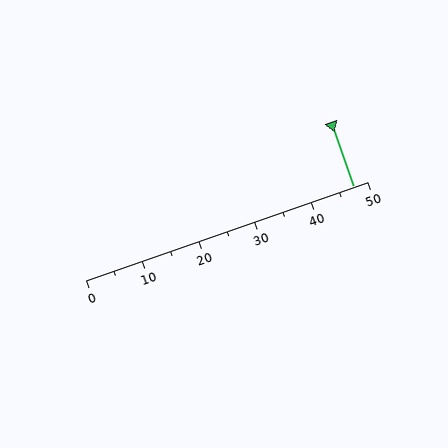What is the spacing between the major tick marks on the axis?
The major ticks are spaced 10 apart.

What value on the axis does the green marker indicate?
The marker indicates approximately 47.5.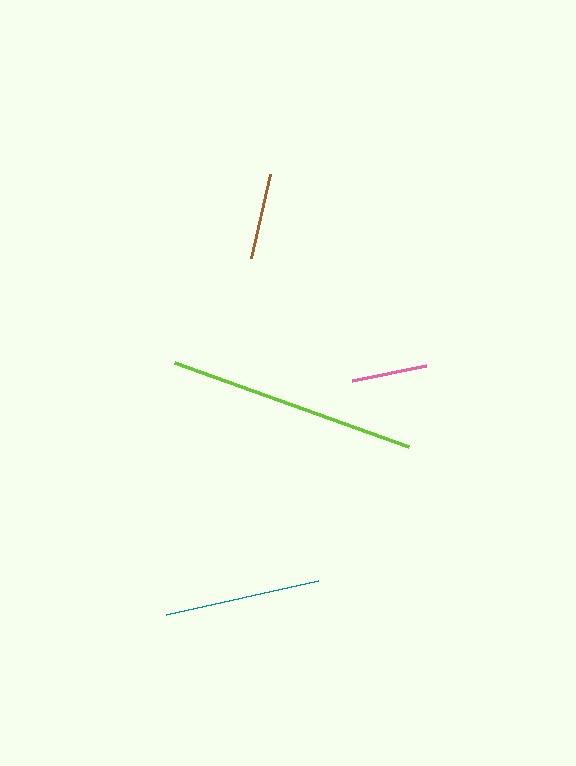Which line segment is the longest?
The lime line is the longest at approximately 248 pixels.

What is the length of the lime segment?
The lime segment is approximately 248 pixels long.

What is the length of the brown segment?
The brown segment is approximately 86 pixels long.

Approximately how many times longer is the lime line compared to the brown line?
The lime line is approximately 2.9 times the length of the brown line.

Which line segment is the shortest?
The pink line is the shortest at approximately 75 pixels.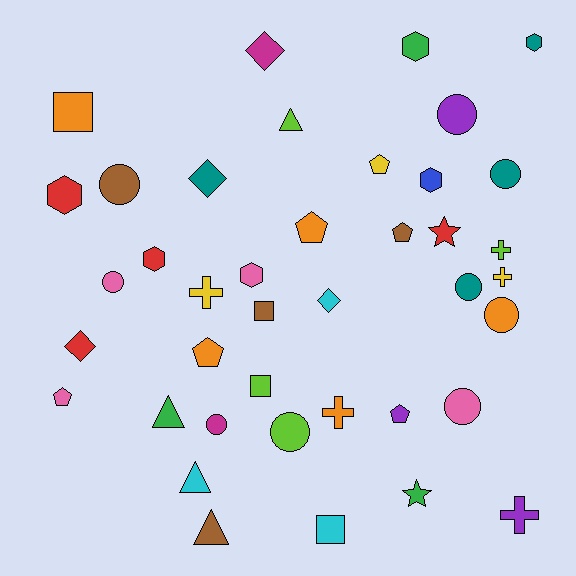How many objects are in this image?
There are 40 objects.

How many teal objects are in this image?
There are 4 teal objects.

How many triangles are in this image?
There are 4 triangles.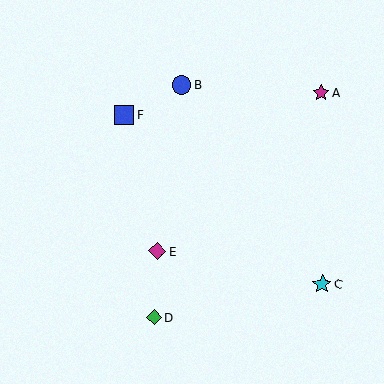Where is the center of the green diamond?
The center of the green diamond is at (154, 317).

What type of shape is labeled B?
Shape B is a blue circle.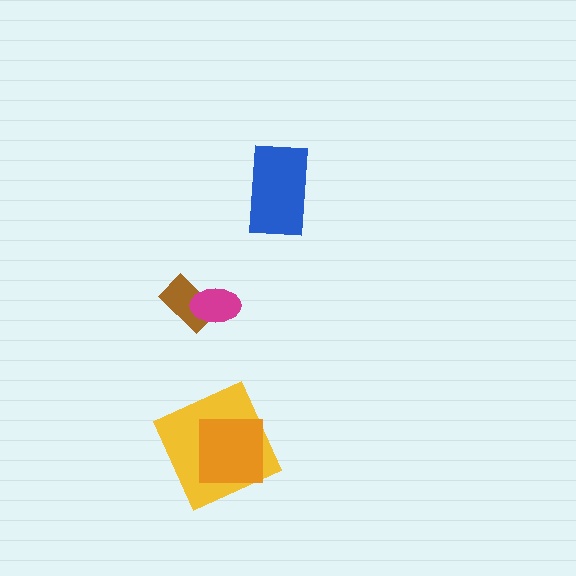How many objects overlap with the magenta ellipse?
1 object overlaps with the magenta ellipse.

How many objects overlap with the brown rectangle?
1 object overlaps with the brown rectangle.